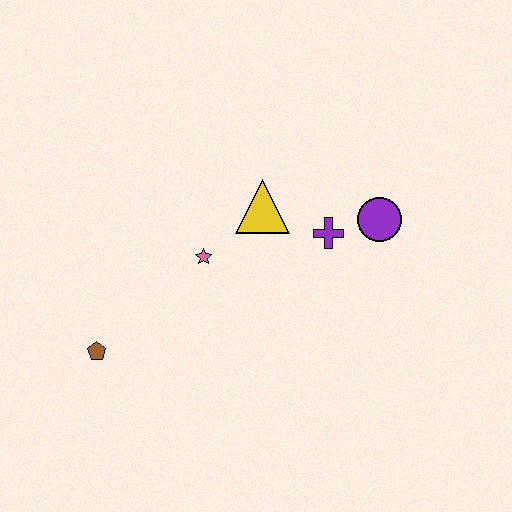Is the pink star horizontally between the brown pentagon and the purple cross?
Yes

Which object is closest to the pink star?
The yellow triangle is closest to the pink star.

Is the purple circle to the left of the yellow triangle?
No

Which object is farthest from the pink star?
The purple circle is farthest from the pink star.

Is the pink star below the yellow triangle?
Yes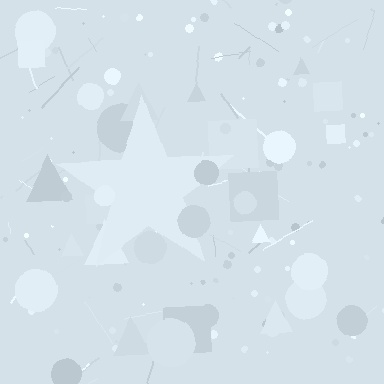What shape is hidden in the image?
A star is hidden in the image.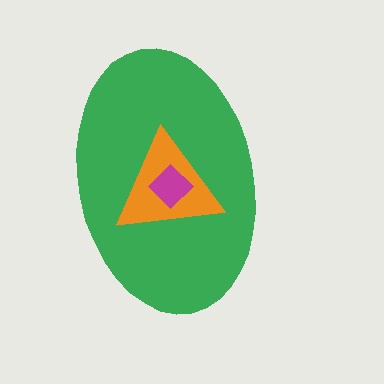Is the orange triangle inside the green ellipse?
Yes.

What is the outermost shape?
The green ellipse.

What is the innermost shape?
The magenta diamond.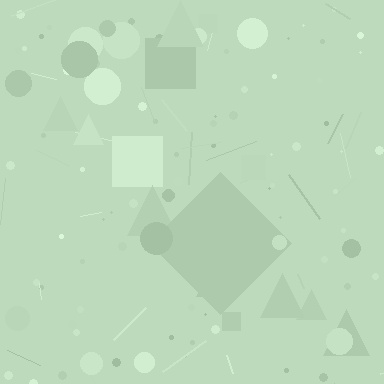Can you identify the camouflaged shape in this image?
The camouflaged shape is a diamond.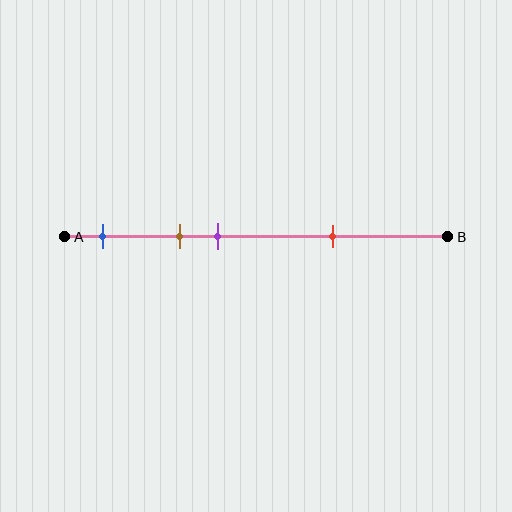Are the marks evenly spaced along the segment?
No, the marks are not evenly spaced.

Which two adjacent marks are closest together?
The brown and purple marks are the closest adjacent pair.